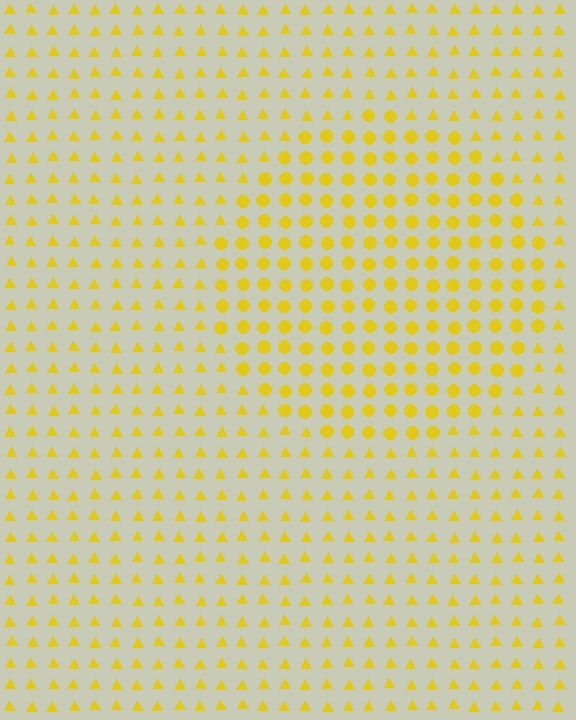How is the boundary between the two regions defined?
The boundary is defined by a change in element shape: circles inside vs. triangles outside. All elements share the same color and spacing.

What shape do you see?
I see a circle.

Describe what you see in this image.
The image is filled with small yellow elements arranged in a uniform grid. A circle-shaped region contains circles, while the surrounding area contains triangles. The boundary is defined purely by the change in element shape.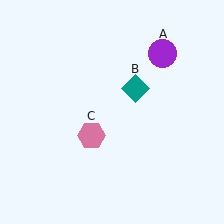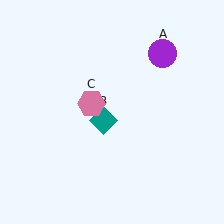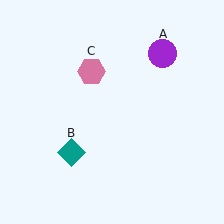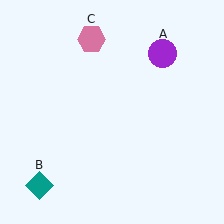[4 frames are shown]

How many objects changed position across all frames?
2 objects changed position: teal diamond (object B), pink hexagon (object C).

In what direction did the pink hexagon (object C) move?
The pink hexagon (object C) moved up.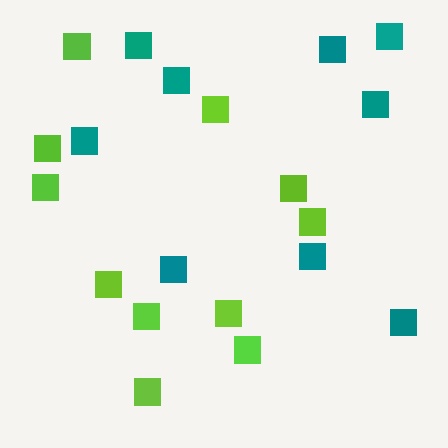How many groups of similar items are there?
There are 2 groups: one group of teal squares (9) and one group of lime squares (11).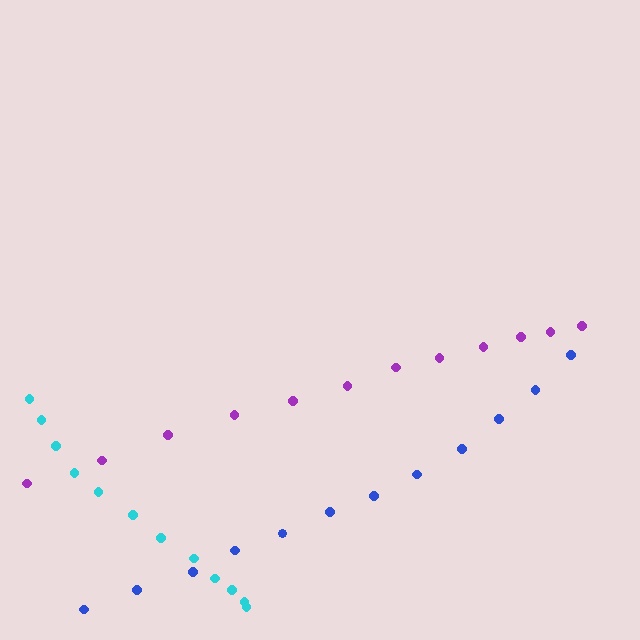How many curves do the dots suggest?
There are 3 distinct paths.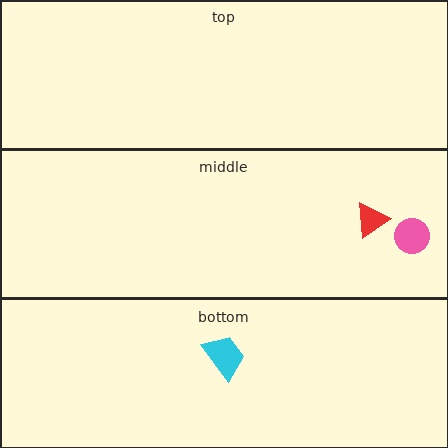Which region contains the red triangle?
The middle region.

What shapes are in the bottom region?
The cyan trapezoid.